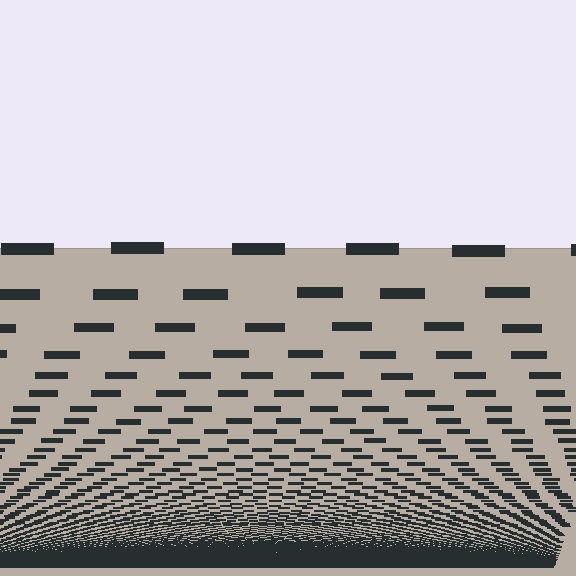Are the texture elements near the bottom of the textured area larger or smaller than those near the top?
Smaller. The gradient is inverted — elements near the bottom are smaller and denser.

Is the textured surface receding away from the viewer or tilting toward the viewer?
The surface appears to tilt toward the viewer. Texture elements get larger and sparser toward the top.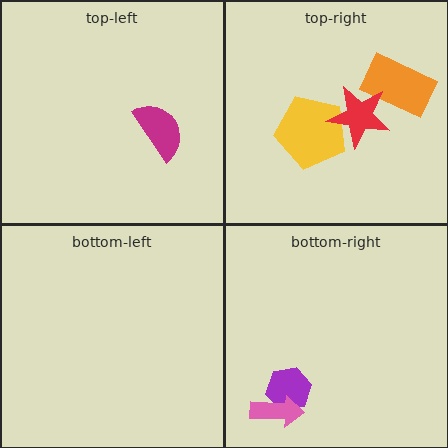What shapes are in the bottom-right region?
The purple hexagon, the pink arrow.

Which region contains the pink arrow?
The bottom-right region.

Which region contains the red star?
The top-right region.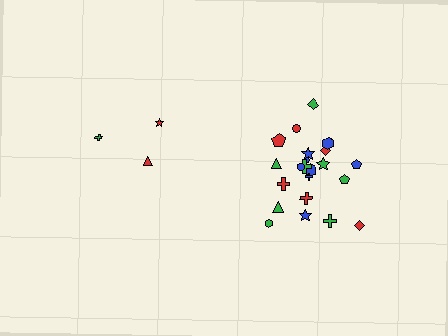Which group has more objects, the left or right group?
The right group.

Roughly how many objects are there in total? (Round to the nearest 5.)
Roughly 25 objects in total.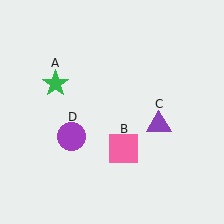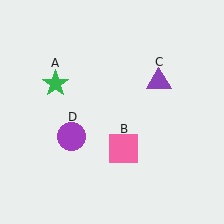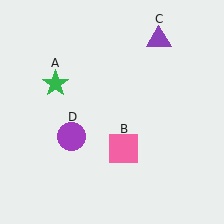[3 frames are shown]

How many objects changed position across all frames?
1 object changed position: purple triangle (object C).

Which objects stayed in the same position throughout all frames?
Green star (object A) and pink square (object B) and purple circle (object D) remained stationary.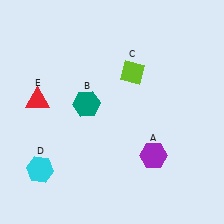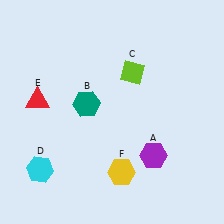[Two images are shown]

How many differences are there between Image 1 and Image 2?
There is 1 difference between the two images.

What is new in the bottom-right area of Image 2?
A yellow hexagon (F) was added in the bottom-right area of Image 2.